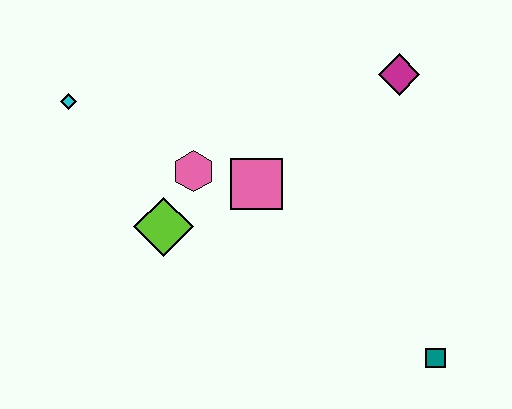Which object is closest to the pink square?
The pink hexagon is closest to the pink square.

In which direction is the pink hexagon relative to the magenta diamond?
The pink hexagon is to the left of the magenta diamond.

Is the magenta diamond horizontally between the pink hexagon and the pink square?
No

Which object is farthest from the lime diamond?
The teal square is farthest from the lime diamond.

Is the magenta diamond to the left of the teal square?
Yes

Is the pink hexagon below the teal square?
No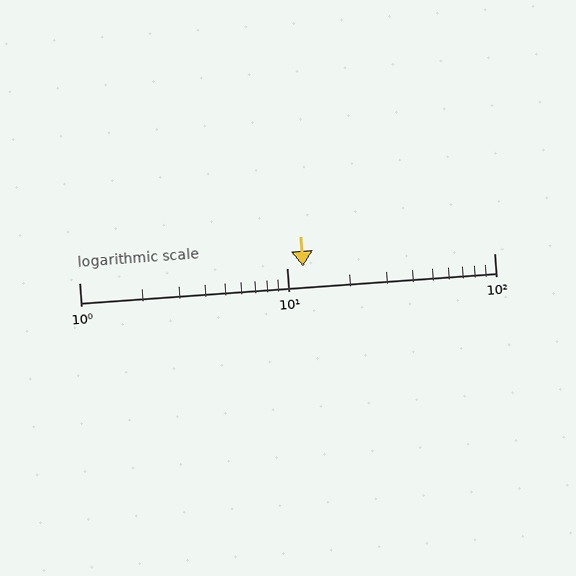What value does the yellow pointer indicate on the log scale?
The pointer indicates approximately 12.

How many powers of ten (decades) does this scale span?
The scale spans 2 decades, from 1 to 100.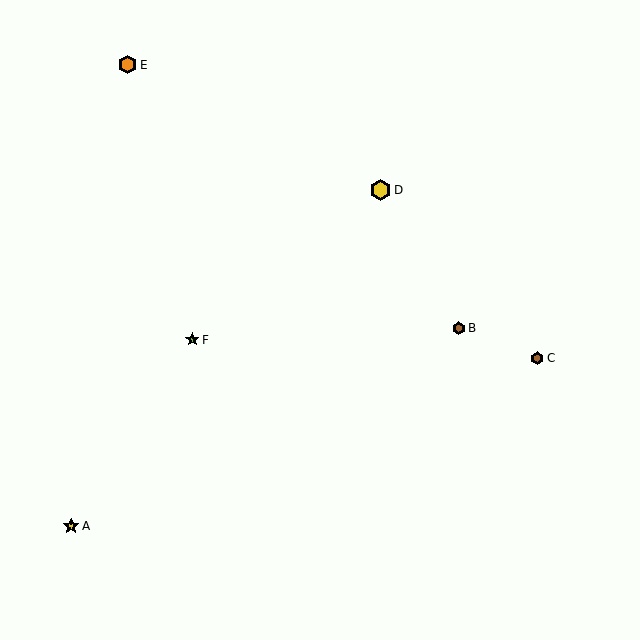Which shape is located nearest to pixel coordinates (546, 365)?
The brown hexagon (labeled C) at (537, 358) is nearest to that location.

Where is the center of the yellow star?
The center of the yellow star is at (71, 526).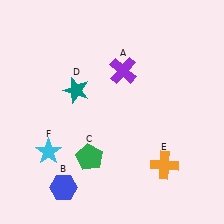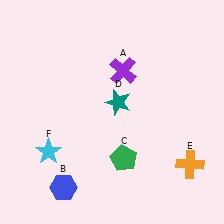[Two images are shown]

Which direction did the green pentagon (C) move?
The green pentagon (C) moved right.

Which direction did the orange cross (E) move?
The orange cross (E) moved right.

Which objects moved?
The objects that moved are: the green pentagon (C), the teal star (D), the orange cross (E).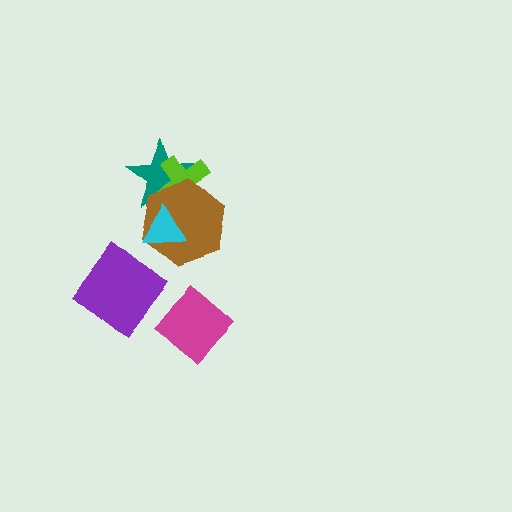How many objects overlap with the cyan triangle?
2 objects overlap with the cyan triangle.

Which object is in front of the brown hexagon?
The cyan triangle is in front of the brown hexagon.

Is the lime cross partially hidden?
Yes, it is partially covered by another shape.